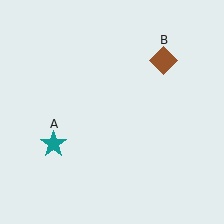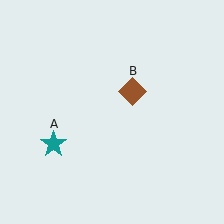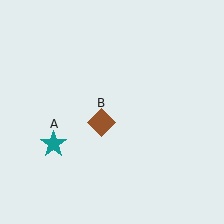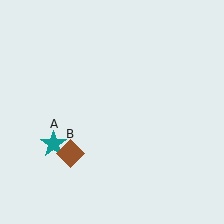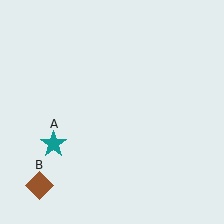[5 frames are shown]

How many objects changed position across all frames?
1 object changed position: brown diamond (object B).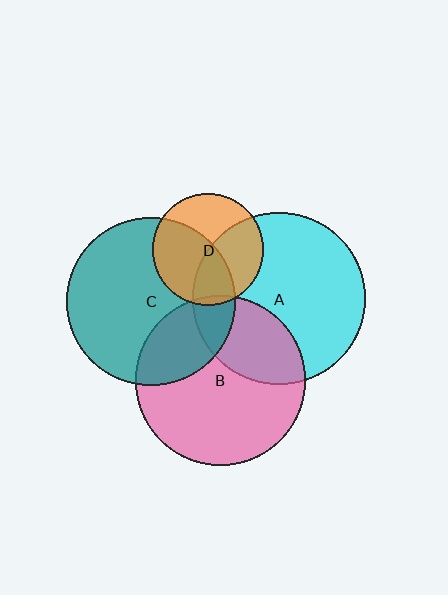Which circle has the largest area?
Circle A (cyan).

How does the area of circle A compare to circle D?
Approximately 2.4 times.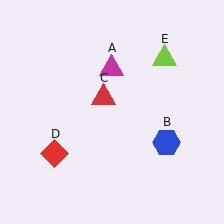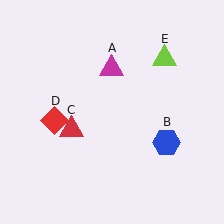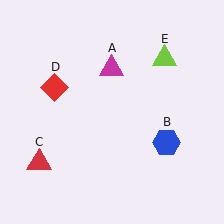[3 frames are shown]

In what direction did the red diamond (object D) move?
The red diamond (object D) moved up.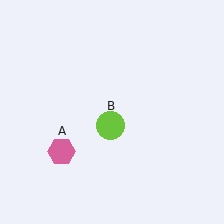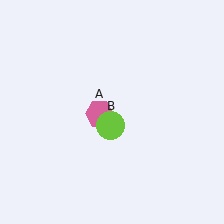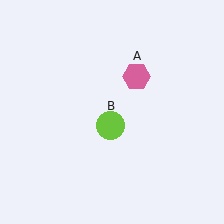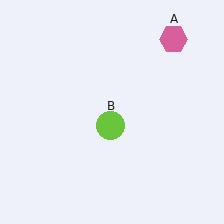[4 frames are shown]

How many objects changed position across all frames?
1 object changed position: pink hexagon (object A).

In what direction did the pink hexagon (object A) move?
The pink hexagon (object A) moved up and to the right.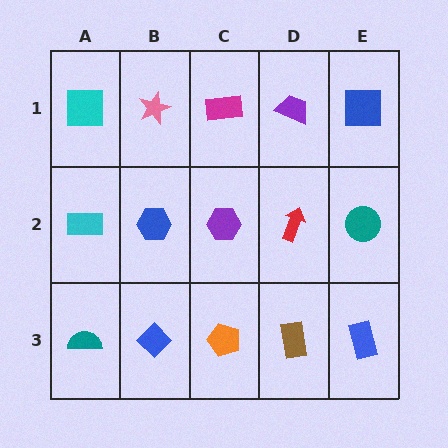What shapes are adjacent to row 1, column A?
A cyan rectangle (row 2, column A), a pink star (row 1, column B).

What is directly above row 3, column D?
A red arrow.